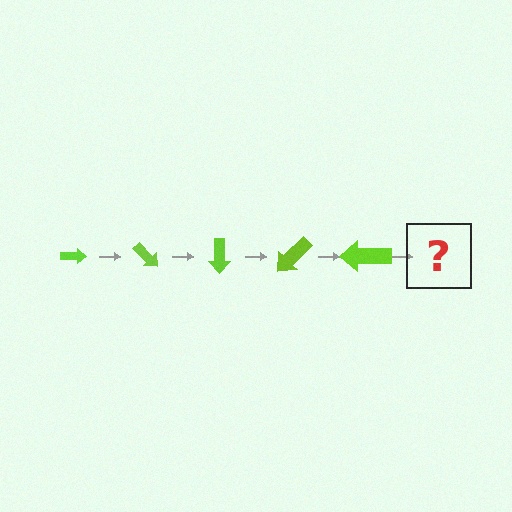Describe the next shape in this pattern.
It should be an arrow, larger than the previous one and rotated 225 degrees from the start.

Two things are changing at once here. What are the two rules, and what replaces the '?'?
The two rules are that the arrow grows larger each step and it rotates 45 degrees each step. The '?' should be an arrow, larger than the previous one and rotated 225 degrees from the start.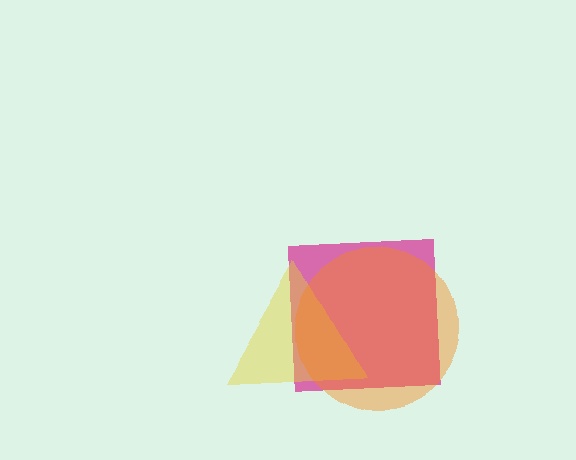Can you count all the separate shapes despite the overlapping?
Yes, there are 3 separate shapes.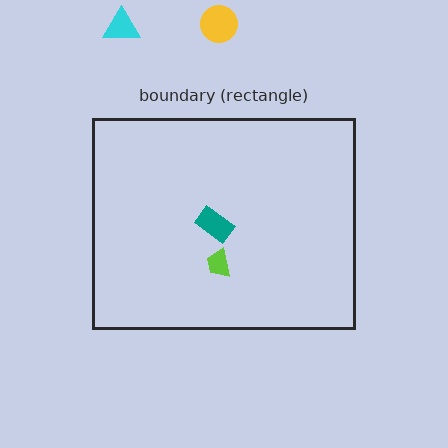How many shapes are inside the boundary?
2 inside, 2 outside.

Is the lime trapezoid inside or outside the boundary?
Inside.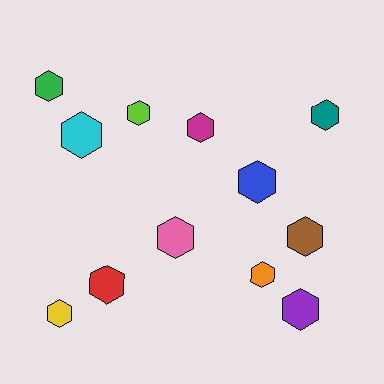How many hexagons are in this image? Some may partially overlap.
There are 12 hexagons.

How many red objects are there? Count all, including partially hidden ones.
There is 1 red object.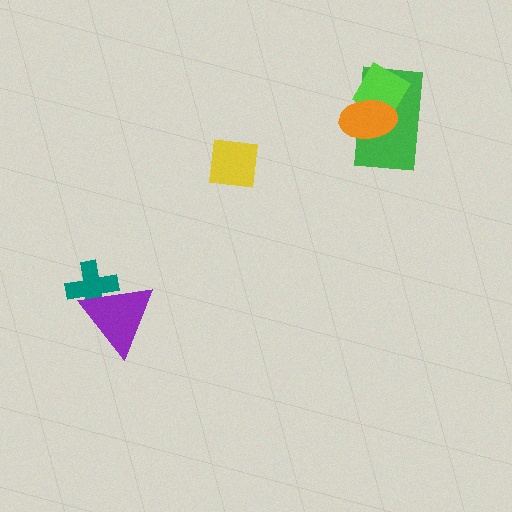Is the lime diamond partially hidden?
Yes, it is partially covered by another shape.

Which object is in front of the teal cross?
The purple triangle is in front of the teal cross.